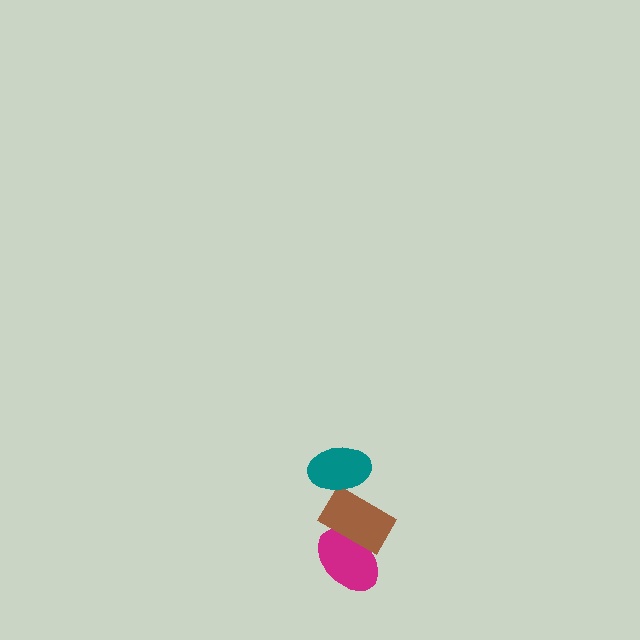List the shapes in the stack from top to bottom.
From top to bottom: the teal ellipse, the brown rectangle, the magenta ellipse.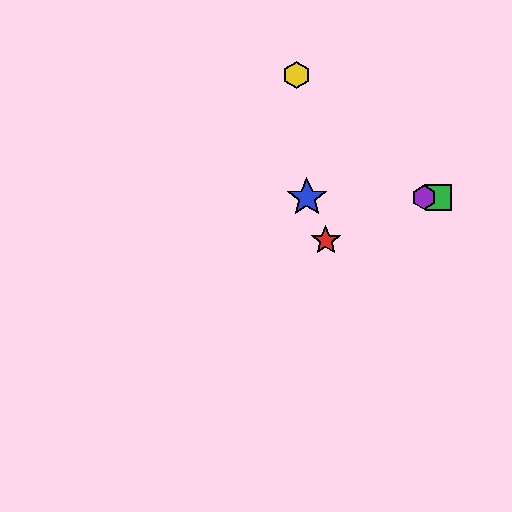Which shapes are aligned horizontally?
The blue star, the green square, the purple hexagon are aligned horizontally.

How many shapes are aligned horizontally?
3 shapes (the blue star, the green square, the purple hexagon) are aligned horizontally.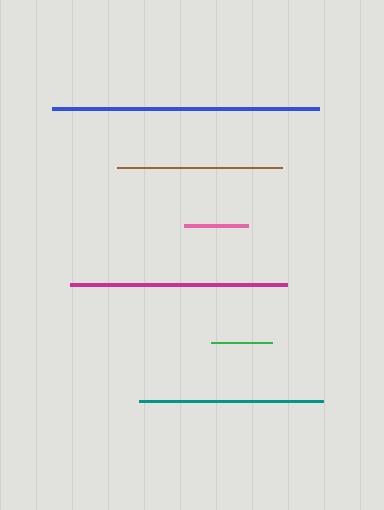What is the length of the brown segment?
The brown segment is approximately 165 pixels long.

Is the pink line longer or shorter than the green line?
The pink line is longer than the green line.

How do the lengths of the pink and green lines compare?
The pink and green lines are approximately the same length.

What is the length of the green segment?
The green segment is approximately 61 pixels long.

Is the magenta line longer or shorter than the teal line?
The magenta line is longer than the teal line.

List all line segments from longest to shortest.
From longest to shortest: blue, magenta, teal, brown, pink, green.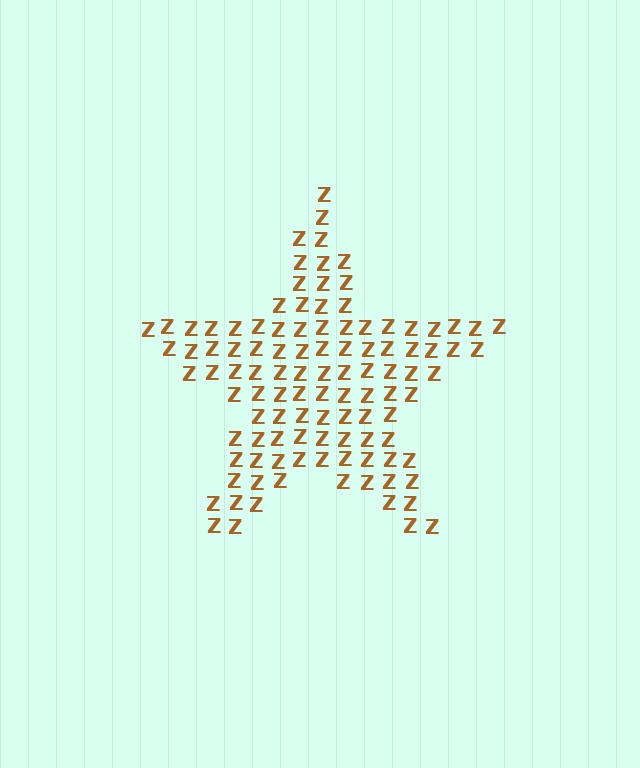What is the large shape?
The large shape is a star.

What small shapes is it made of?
It is made of small letter Z's.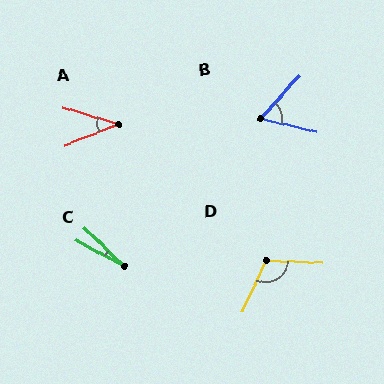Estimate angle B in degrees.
Approximately 61 degrees.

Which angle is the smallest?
C, at approximately 15 degrees.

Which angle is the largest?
D, at approximately 112 degrees.